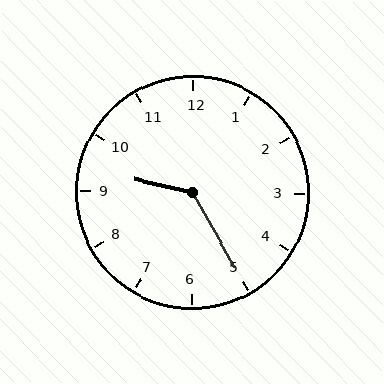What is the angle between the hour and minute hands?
Approximately 132 degrees.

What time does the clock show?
9:25.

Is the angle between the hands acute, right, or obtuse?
It is obtuse.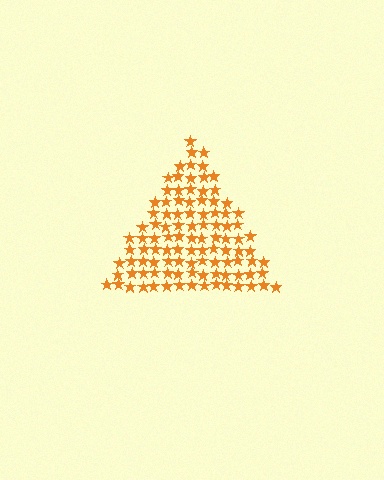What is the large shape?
The large shape is a triangle.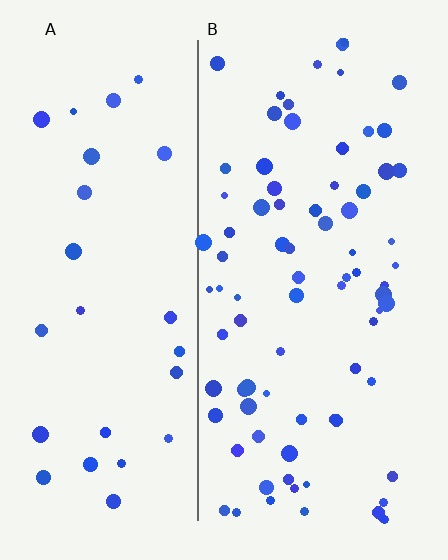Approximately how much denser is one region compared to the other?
Approximately 2.9× — region B over region A.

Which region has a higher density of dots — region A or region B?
B (the right).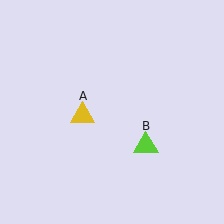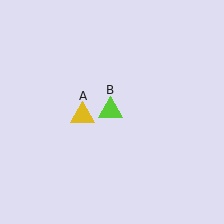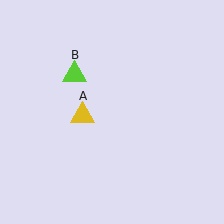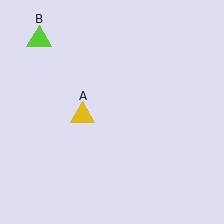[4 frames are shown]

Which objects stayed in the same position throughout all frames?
Yellow triangle (object A) remained stationary.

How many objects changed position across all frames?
1 object changed position: lime triangle (object B).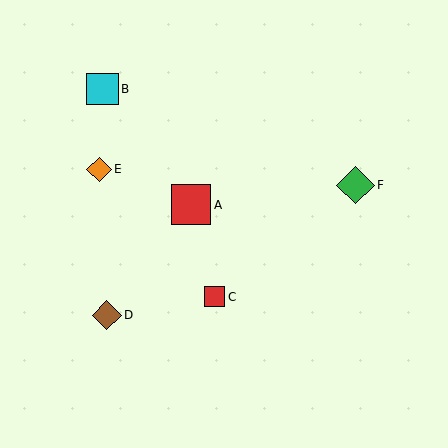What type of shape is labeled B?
Shape B is a cyan square.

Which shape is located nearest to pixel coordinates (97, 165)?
The orange diamond (labeled E) at (99, 169) is nearest to that location.